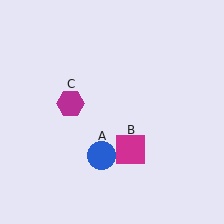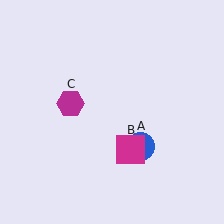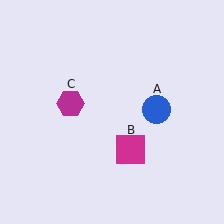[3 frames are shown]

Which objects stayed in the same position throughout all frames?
Magenta square (object B) and magenta hexagon (object C) remained stationary.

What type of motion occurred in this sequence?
The blue circle (object A) rotated counterclockwise around the center of the scene.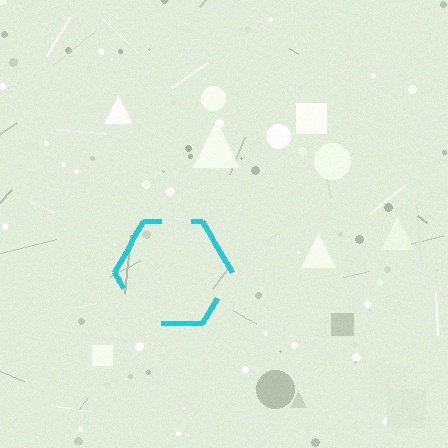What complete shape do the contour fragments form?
The contour fragments form a hexagon.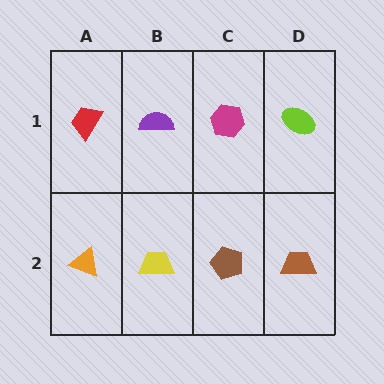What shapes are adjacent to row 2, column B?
A purple semicircle (row 1, column B), an orange triangle (row 2, column A), a brown pentagon (row 2, column C).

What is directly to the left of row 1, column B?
A red trapezoid.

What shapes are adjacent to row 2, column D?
A lime ellipse (row 1, column D), a brown pentagon (row 2, column C).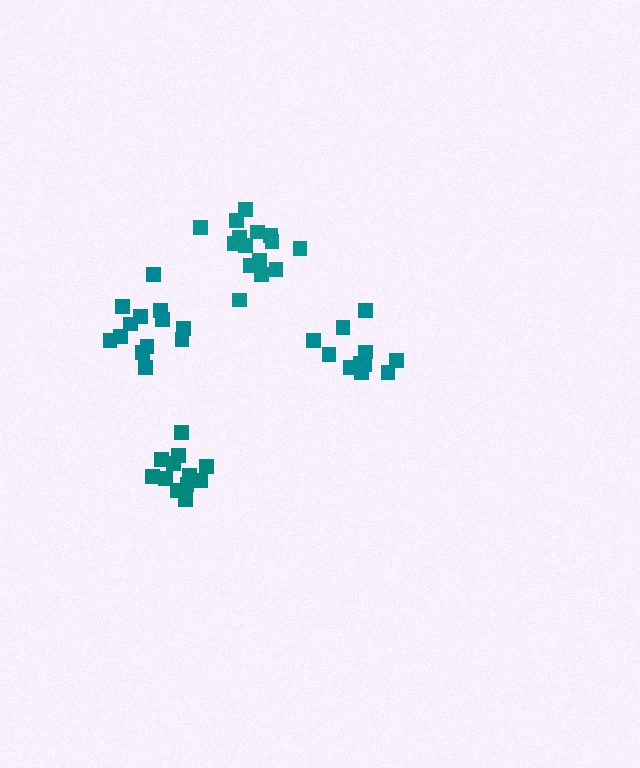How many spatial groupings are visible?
There are 4 spatial groupings.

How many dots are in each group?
Group 1: 12 dots, Group 2: 13 dots, Group 3: 11 dots, Group 4: 15 dots (51 total).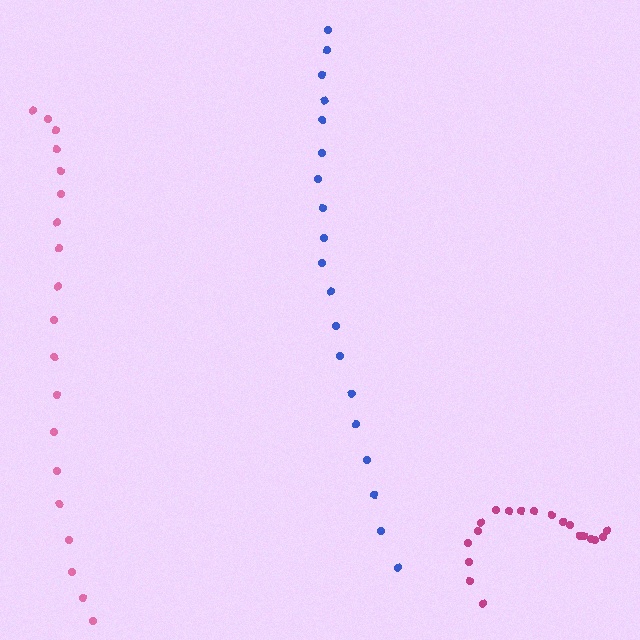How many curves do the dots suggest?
There are 3 distinct paths.